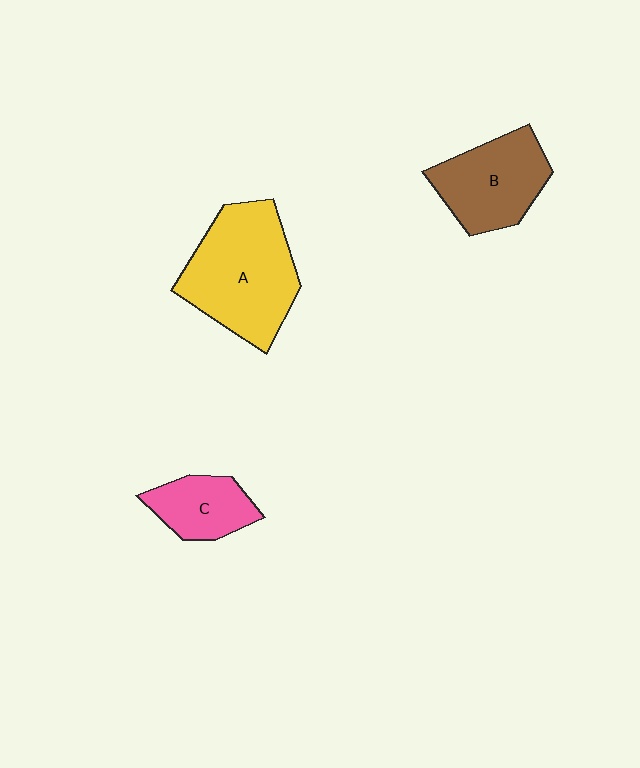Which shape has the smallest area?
Shape C (pink).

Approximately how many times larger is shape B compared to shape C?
Approximately 1.5 times.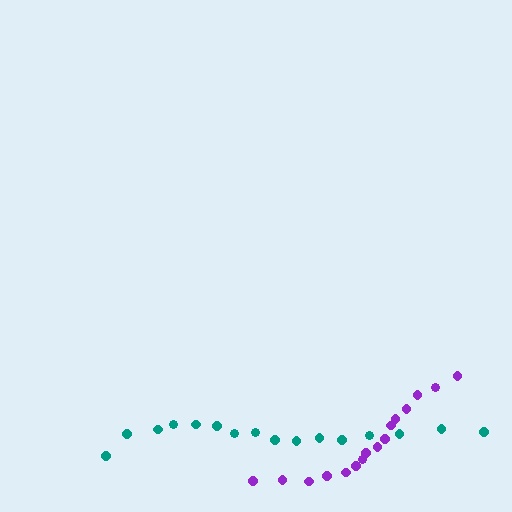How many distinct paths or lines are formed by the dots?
There are 2 distinct paths.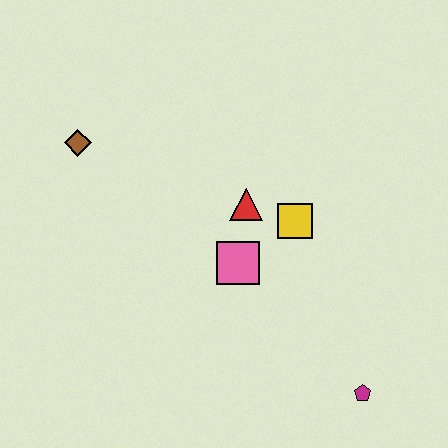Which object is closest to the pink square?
The red triangle is closest to the pink square.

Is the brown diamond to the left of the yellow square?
Yes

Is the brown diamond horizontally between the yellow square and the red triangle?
No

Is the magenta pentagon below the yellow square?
Yes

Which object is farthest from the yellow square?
The brown diamond is farthest from the yellow square.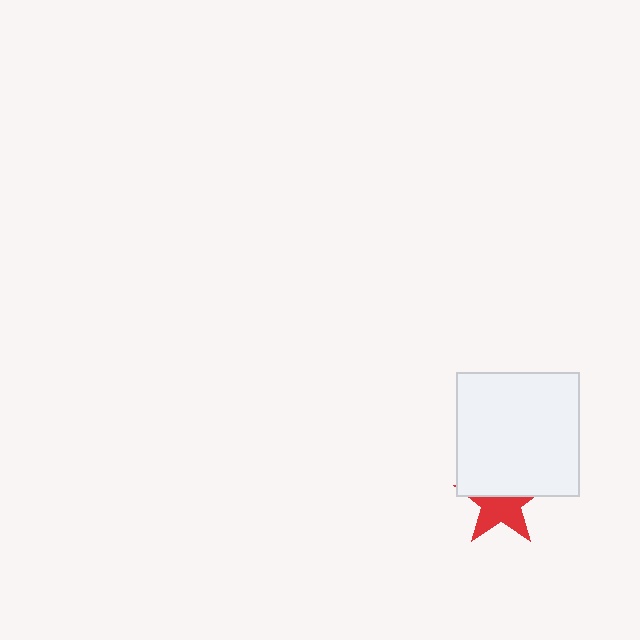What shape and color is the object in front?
The object in front is a white square.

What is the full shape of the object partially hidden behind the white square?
The partially hidden object is a red star.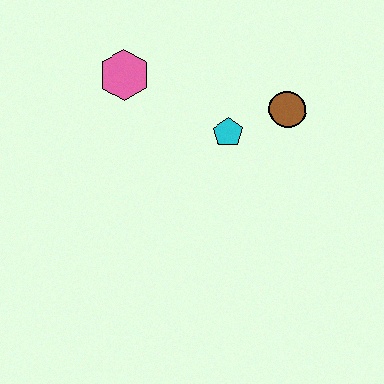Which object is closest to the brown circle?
The cyan pentagon is closest to the brown circle.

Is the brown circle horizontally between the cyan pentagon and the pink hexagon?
No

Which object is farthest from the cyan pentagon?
The pink hexagon is farthest from the cyan pentagon.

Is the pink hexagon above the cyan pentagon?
Yes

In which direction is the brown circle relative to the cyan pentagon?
The brown circle is to the right of the cyan pentagon.